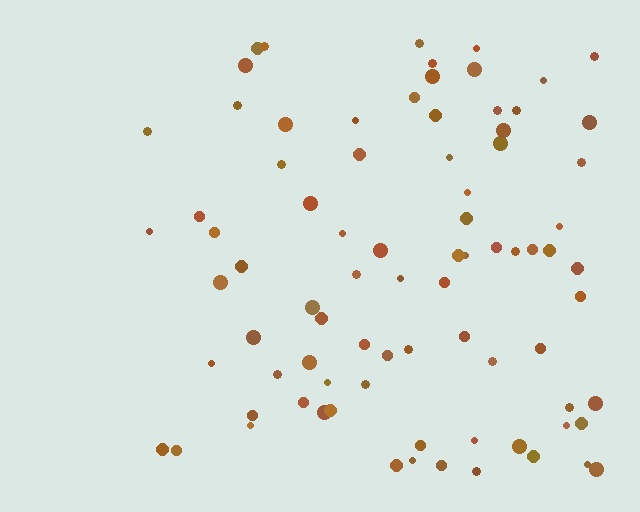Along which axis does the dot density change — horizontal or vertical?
Horizontal.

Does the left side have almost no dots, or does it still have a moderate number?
Still a moderate number, just noticeably fewer than the right.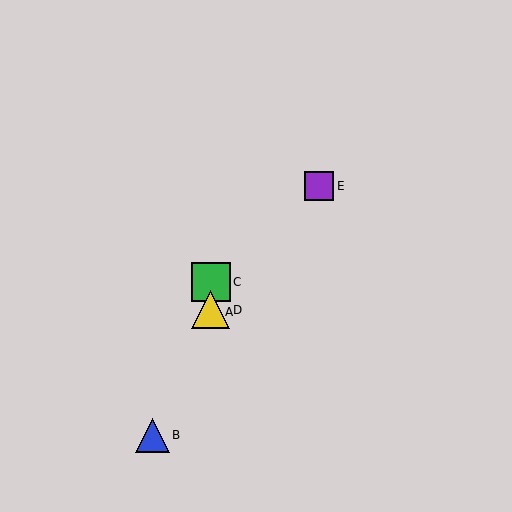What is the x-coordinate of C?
Object C is at x≈211.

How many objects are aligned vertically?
3 objects (A, C, D) are aligned vertically.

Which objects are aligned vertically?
Objects A, C, D are aligned vertically.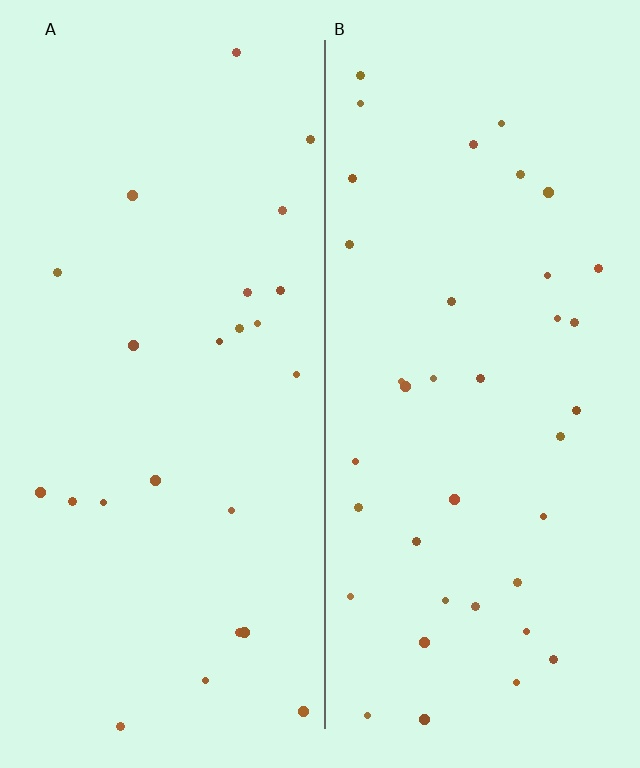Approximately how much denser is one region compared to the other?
Approximately 1.6× — region B over region A.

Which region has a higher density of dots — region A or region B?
B (the right).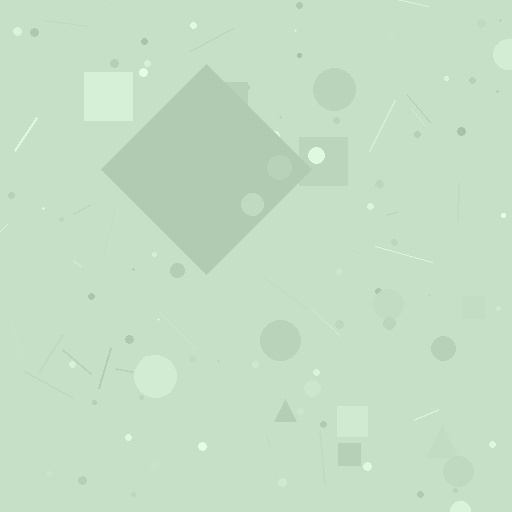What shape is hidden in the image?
A diamond is hidden in the image.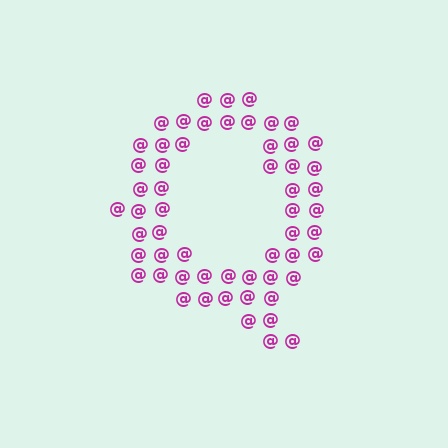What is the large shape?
The large shape is the letter Q.